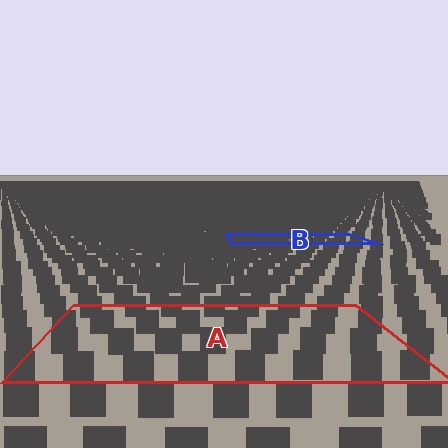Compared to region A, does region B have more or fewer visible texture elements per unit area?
Region B has more texture elements per unit area — they are packed more densely because it is farther away.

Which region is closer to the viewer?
Region A is closer. The texture elements there are larger and more spread out.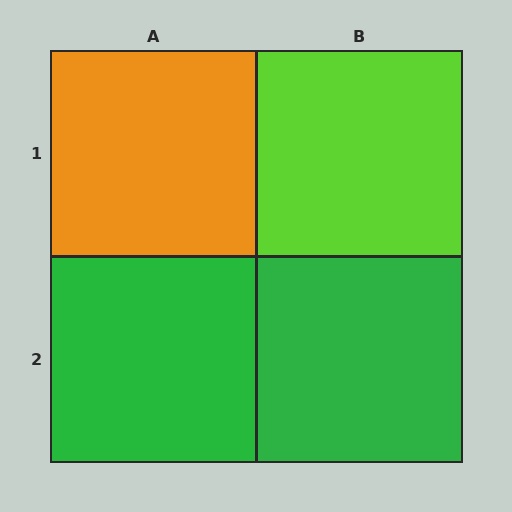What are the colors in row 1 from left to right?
Orange, lime.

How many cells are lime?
1 cell is lime.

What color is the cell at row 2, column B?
Green.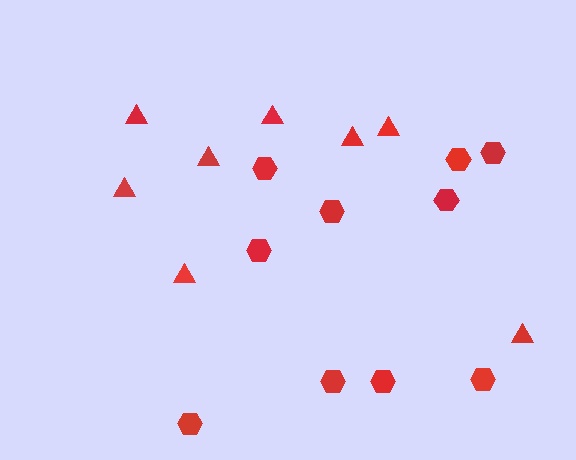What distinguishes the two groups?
There are 2 groups: one group of triangles (8) and one group of hexagons (10).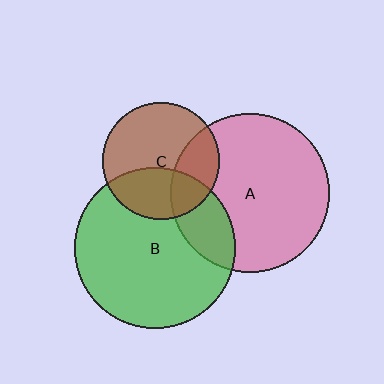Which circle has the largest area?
Circle B (green).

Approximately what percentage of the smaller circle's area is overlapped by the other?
Approximately 35%.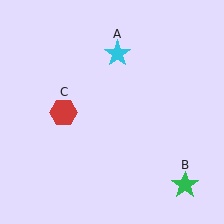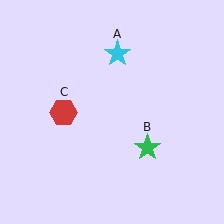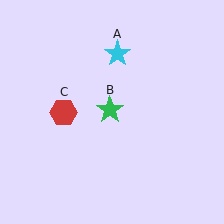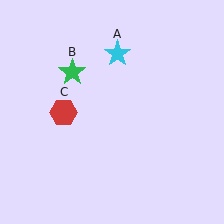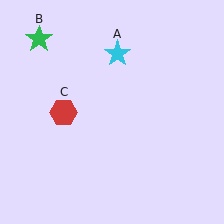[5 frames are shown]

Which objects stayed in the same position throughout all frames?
Cyan star (object A) and red hexagon (object C) remained stationary.